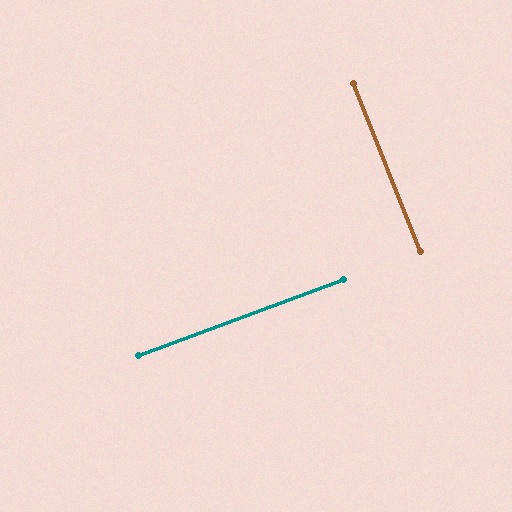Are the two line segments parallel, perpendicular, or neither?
Perpendicular — they meet at approximately 89°.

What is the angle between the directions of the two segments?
Approximately 89 degrees.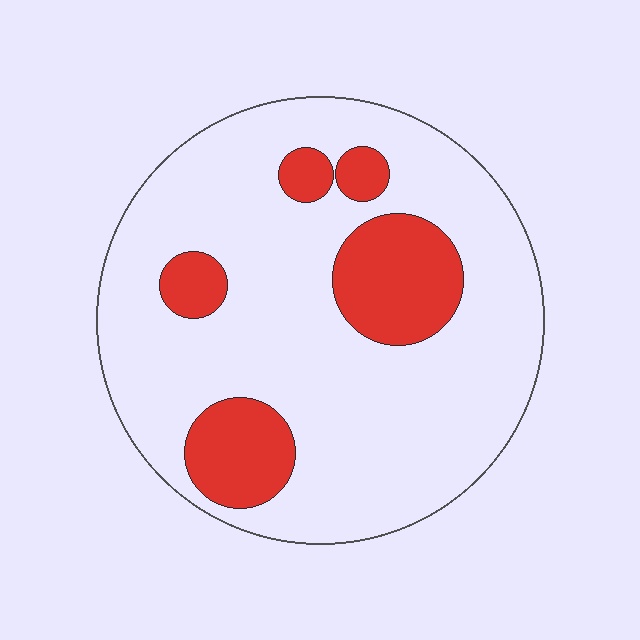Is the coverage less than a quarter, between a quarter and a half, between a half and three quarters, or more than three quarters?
Less than a quarter.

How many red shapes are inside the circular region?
5.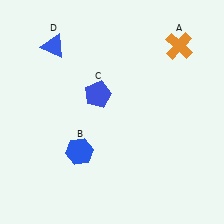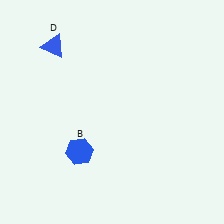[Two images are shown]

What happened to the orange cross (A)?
The orange cross (A) was removed in Image 2. It was in the top-right area of Image 1.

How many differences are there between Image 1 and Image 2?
There are 2 differences between the two images.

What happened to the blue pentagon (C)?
The blue pentagon (C) was removed in Image 2. It was in the top-left area of Image 1.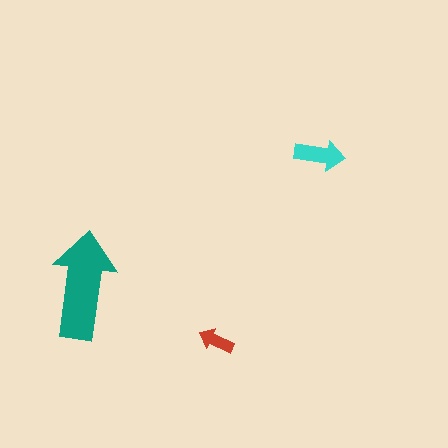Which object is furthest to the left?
The teal arrow is leftmost.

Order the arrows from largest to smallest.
the teal one, the cyan one, the red one.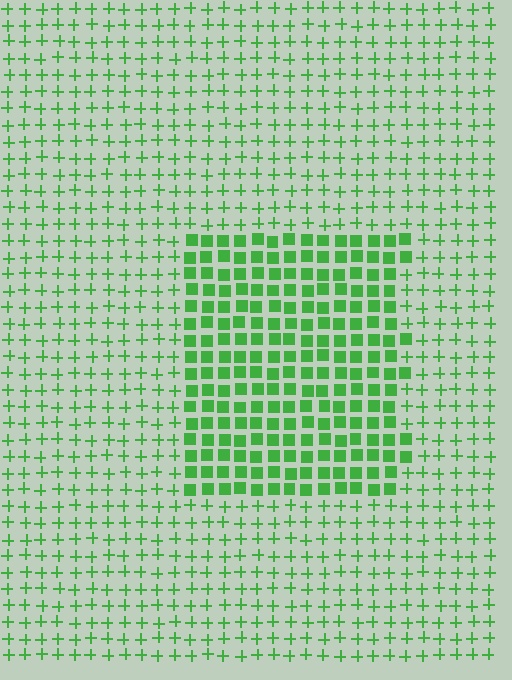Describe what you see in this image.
The image is filled with small green elements arranged in a uniform grid. A rectangle-shaped region contains squares, while the surrounding area contains plus signs. The boundary is defined purely by the change in element shape.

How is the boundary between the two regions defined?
The boundary is defined by a change in element shape: squares inside vs. plus signs outside. All elements share the same color and spacing.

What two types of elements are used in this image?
The image uses squares inside the rectangle region and plus signs outside it.